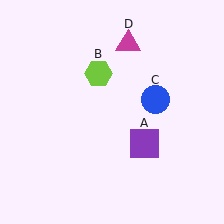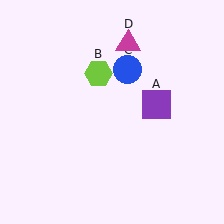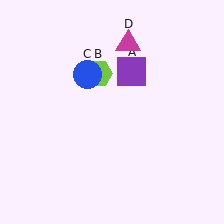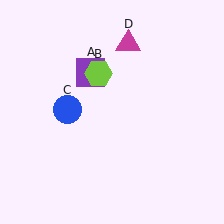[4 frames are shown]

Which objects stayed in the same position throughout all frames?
Lime hexagon (object B) and magenta triangle (object D) remained stationary.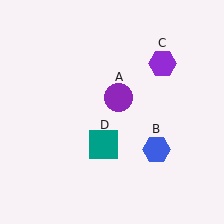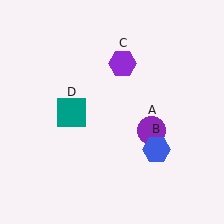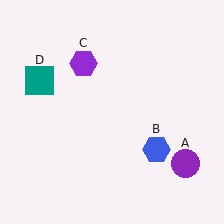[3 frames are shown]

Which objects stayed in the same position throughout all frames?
Blue hexagon (object B) remained stationary.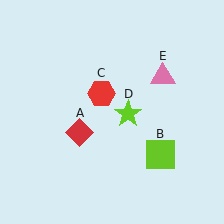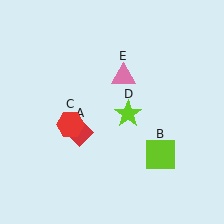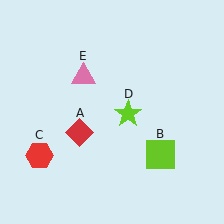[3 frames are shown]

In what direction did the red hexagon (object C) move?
The red hexagon (object C) moved down and to the left.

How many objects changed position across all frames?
2 objects changed position: red hexagon (object C), pink triangle (object E).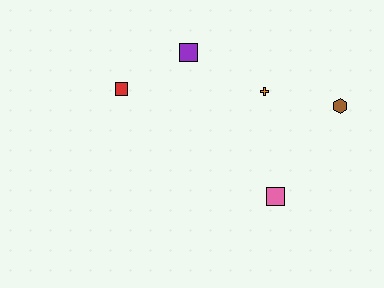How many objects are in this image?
There are 5 objects.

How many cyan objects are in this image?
There are no cyan objects.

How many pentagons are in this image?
There are no pentagons.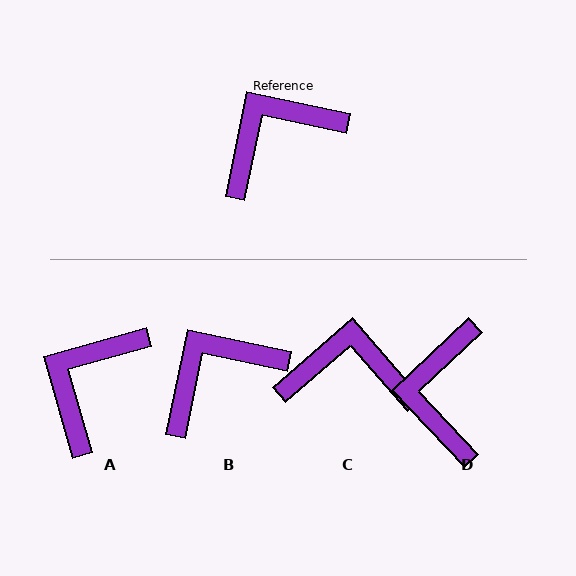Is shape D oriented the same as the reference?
No, it is off by about 55 degrees.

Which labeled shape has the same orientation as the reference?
B.